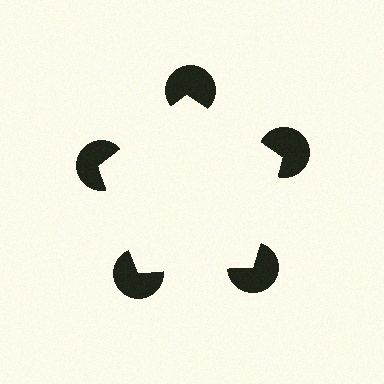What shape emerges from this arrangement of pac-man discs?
An illusory pentagon — its edges are inferred from the aligned wedge cuts in the pac-man discs, not physically drawn.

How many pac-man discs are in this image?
There are 5 — one at each vertex of the illusory pentagon.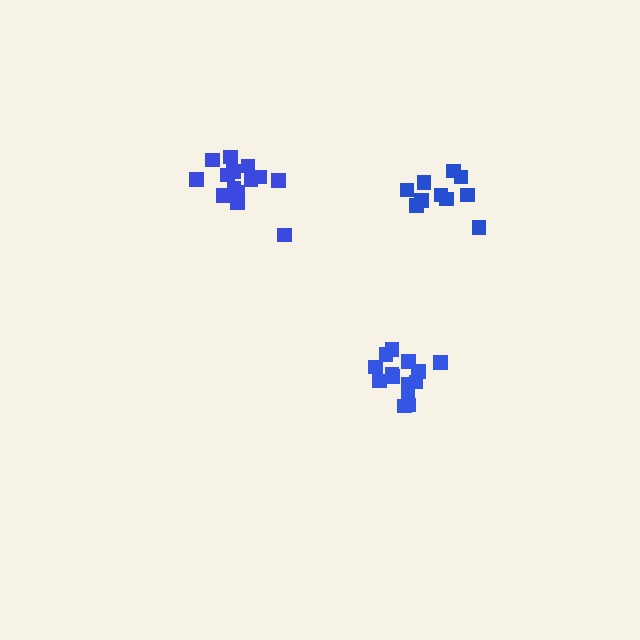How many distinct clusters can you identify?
There are 3 distinct clusters.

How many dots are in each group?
Group 1: 14 dots, Group 2: 14 dots, Group 3: 10 dots (38 total).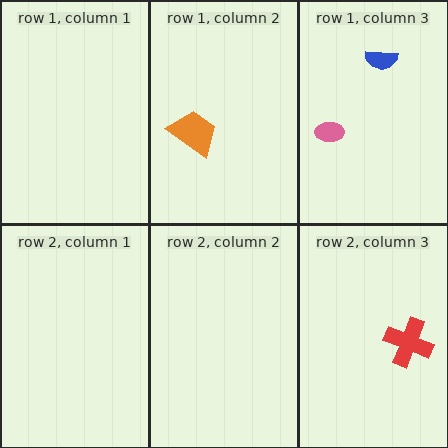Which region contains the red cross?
The row 2, column 3 region.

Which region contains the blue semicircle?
The row 1, column 3 region.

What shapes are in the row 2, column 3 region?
The red cross.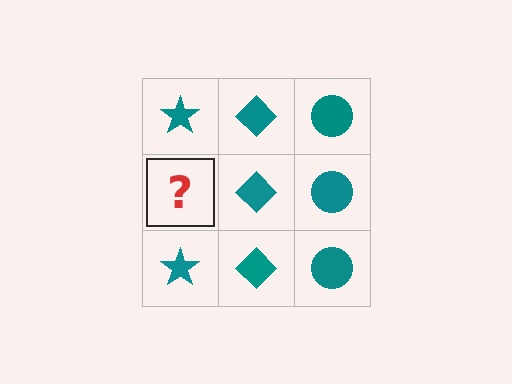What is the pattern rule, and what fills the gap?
The rule is that each column has a consistent shape. The gap should be filled with a teal star.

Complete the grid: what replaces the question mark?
The question mark should be replaced with a teal star.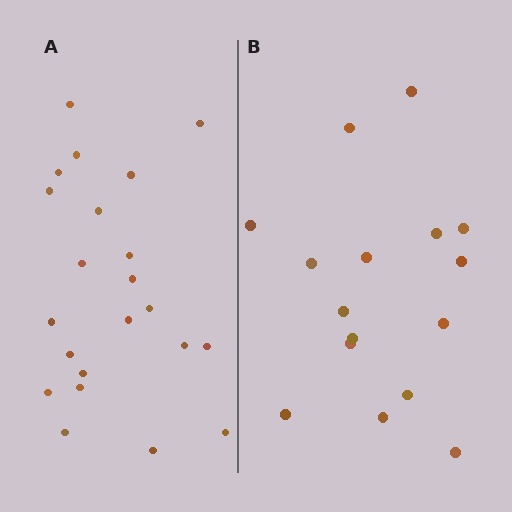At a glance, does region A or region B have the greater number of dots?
Region A (the left region) has more dots.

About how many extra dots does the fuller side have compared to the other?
Region A has about 6 more dots than region B.